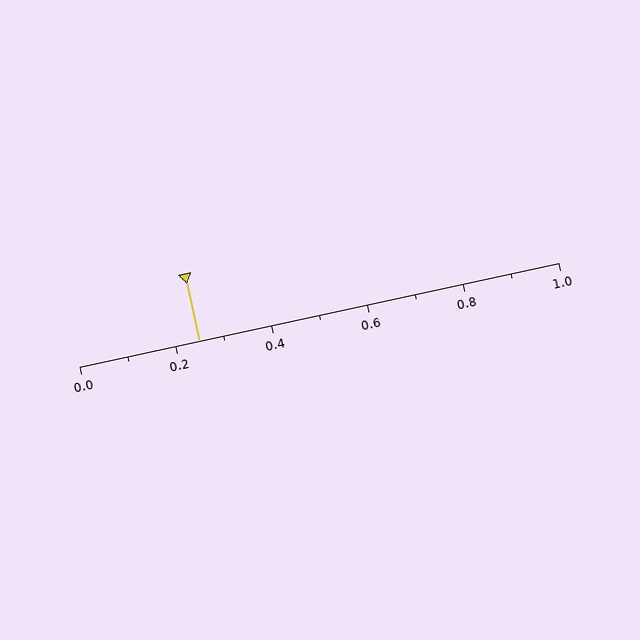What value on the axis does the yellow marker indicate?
The marker indicates approximately 0.25.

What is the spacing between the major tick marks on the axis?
The major ticks are spaced 0.2 apart.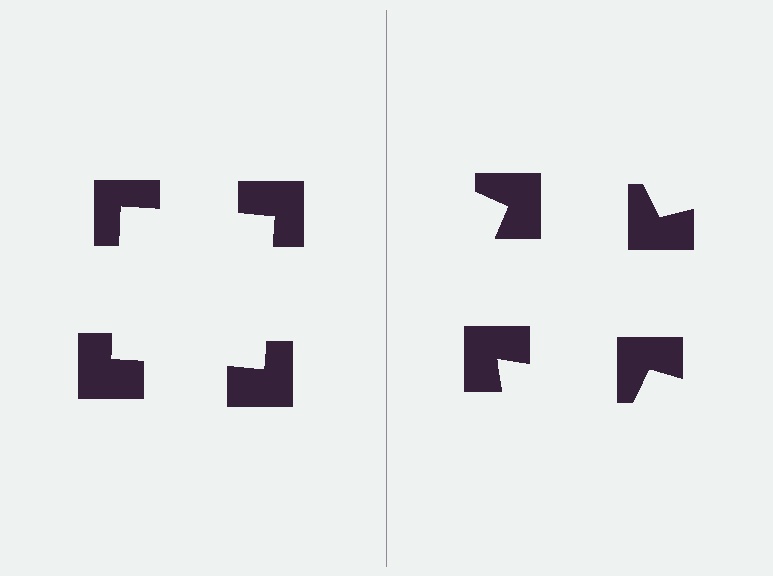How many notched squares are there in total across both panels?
8 — 4 on each side.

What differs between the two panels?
The notched squares are positioned identically on both sides; only the wedge orientations differ. On the left they align to a square; on the right they are misaligned.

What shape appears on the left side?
An illusory square.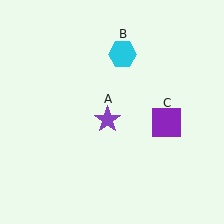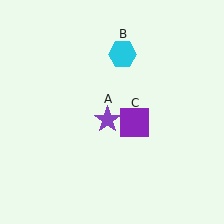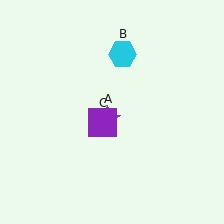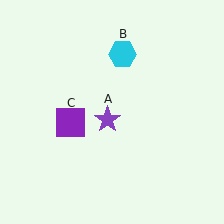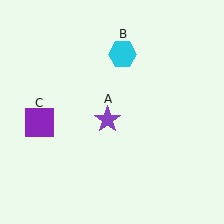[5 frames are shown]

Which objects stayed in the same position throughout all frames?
Purple star (object A) and cyan hexagon (object B) remained stationary.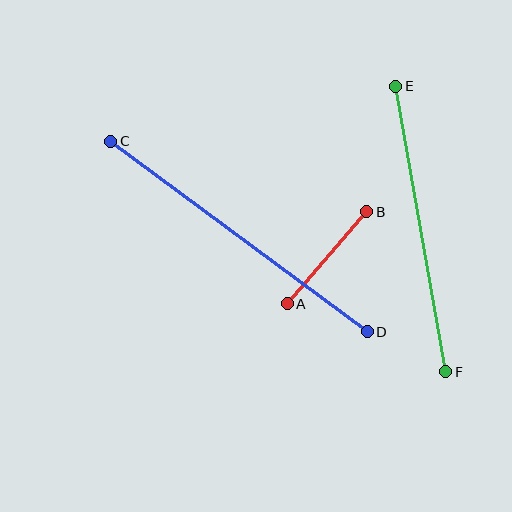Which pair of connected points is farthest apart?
Points C and D are farthest apart.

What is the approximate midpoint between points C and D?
The midpoint is at approximately (239, 236) pixels.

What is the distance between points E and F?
The distance is approximately 290 pixels.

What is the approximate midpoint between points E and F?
The midpoint is at approximately (421, 229) pixels.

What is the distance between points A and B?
The distance is approximately 122 pixels.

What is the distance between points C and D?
The distance is approximately 320 pixels.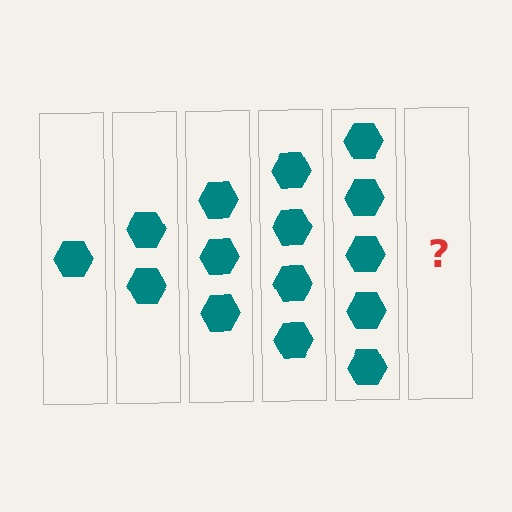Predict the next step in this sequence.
The next step is 6 hexagons.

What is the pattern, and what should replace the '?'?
The pattern is that each step adds one more hexagon. The '?' should be 6 hexagons.